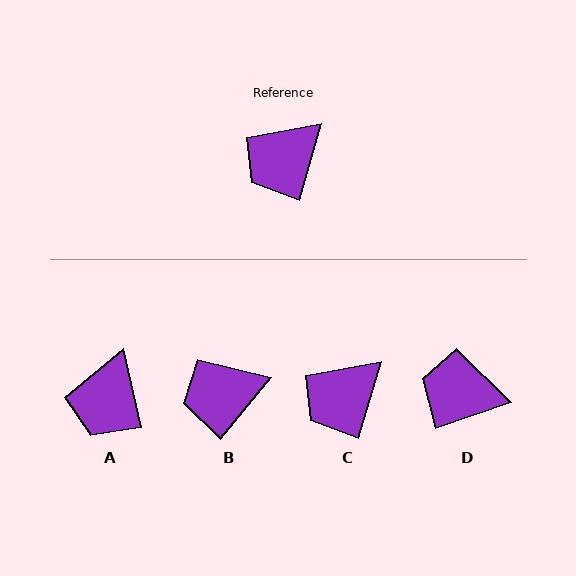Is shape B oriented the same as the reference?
No, it is off by about 24 degrees.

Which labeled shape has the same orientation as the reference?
C.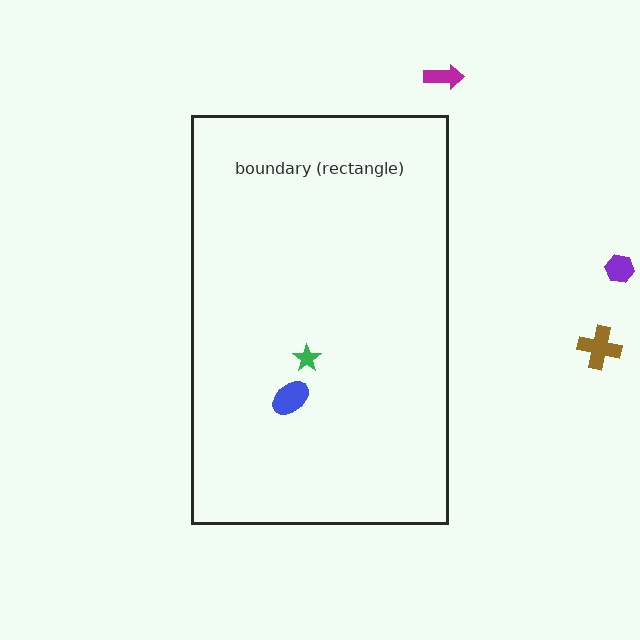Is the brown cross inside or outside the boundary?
Outside.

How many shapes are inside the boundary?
2 inside, 3 outside.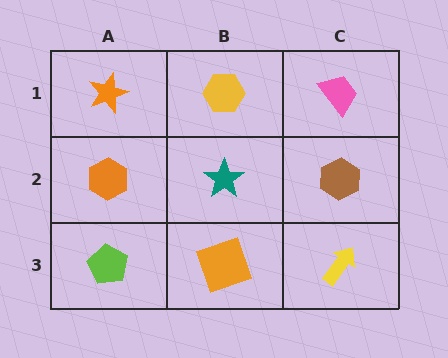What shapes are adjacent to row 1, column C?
A brown hexagon (row 2, column C), a yellow hexagon (row 1, column B).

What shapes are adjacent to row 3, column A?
An orange hexagon (row 2, column A), an orange square (row 3, column B).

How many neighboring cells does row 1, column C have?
2.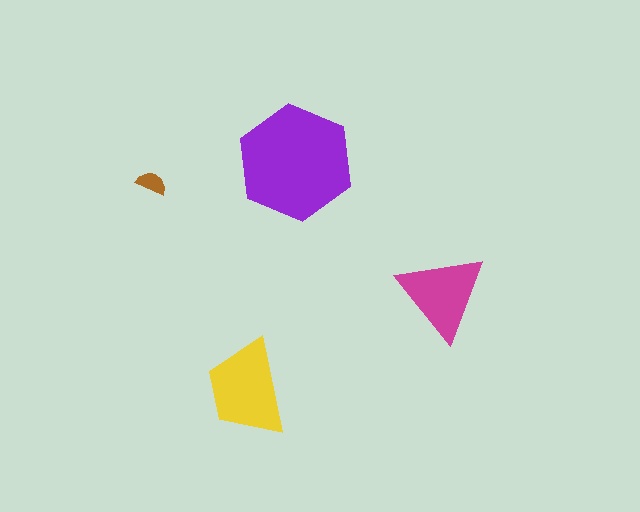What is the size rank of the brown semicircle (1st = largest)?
4th.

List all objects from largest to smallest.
The purple hexagon, the yellow trapezoid, the magenta triangle, the brown semicircle.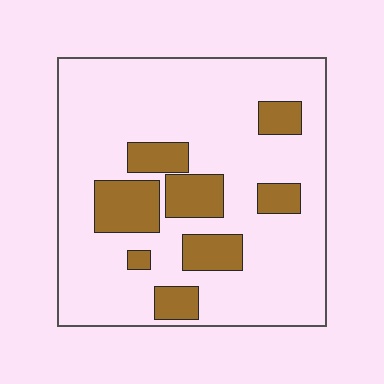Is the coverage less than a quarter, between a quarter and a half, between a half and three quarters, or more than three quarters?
Less than a quarter.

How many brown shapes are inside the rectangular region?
8.